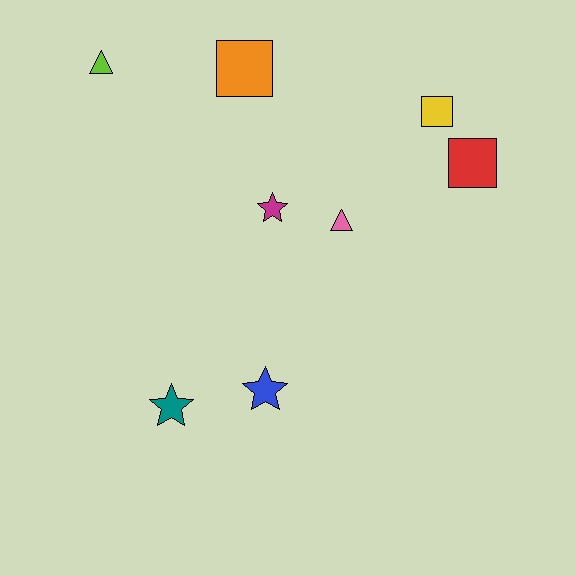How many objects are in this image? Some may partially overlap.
There are 8 objects.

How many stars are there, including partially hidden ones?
There are 3 stars.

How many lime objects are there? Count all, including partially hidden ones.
There is 1 lime object.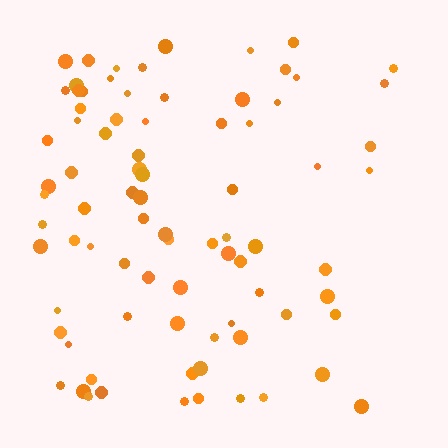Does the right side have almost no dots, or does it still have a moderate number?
Still a moderate number, just noticeably fewer than the left.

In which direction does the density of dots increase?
From right to left, with the left side densest.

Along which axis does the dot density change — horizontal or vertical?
Horizontal.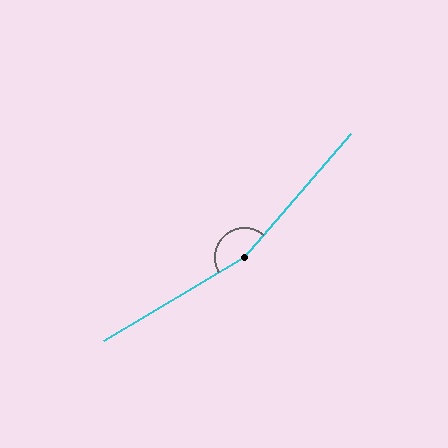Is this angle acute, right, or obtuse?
It is obtuse.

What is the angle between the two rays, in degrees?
Approximately 162 degrees.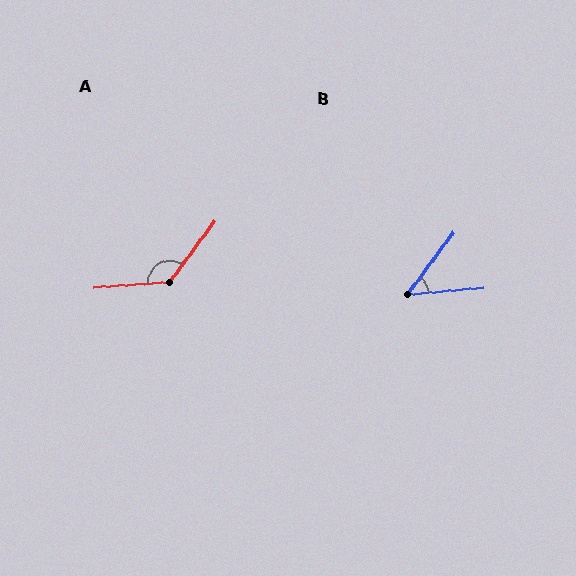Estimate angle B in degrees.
Approximately 49 degrees.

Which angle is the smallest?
B, at approximately 49 degrees.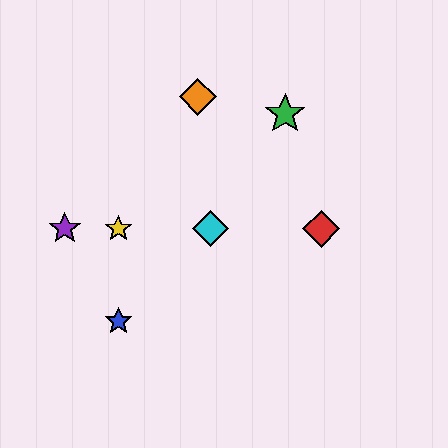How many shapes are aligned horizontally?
4 shapes (the red diamond, the yellow star, the purple star, the cyan diamond) are aligned horizontally.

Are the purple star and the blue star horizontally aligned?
No, the purple star is at y≈229 and the blue star is at y≈321.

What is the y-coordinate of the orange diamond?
The orange diamond is at y≈97.